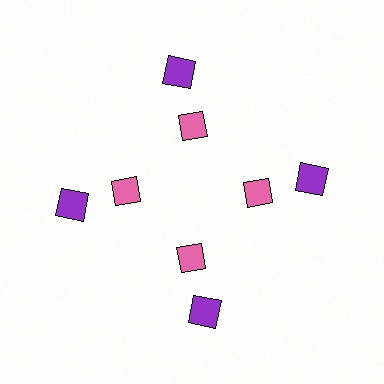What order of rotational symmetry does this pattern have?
This pattern has 4-fold rotational symmetry.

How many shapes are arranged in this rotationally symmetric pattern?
There are 8 shapes, arranged in 4 groups of 2.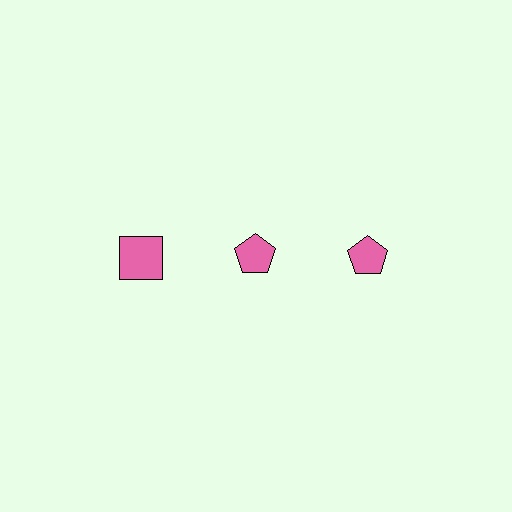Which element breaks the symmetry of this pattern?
The pink square in the top row, leftmost column breaks the symmetry. All other shapes are pink pentagons.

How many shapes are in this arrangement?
There are 3 shapes arranged in a grid pattern.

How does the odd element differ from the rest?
It has a different shape: square instead of pentagon.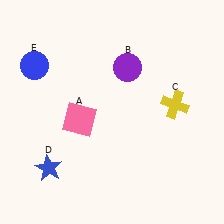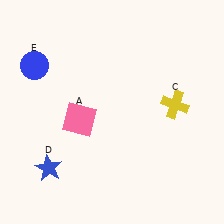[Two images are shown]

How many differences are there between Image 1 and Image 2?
There is 1 difference between the two images.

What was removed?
The purple circle (B) was removed in Image 2.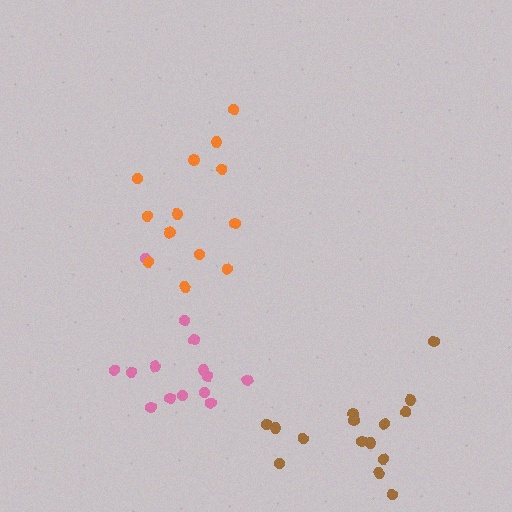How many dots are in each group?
Group 1: 14 dots, Group 2: 13 dots, Group 3: 15 dots (42 total).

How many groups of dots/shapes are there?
There are 3 groups.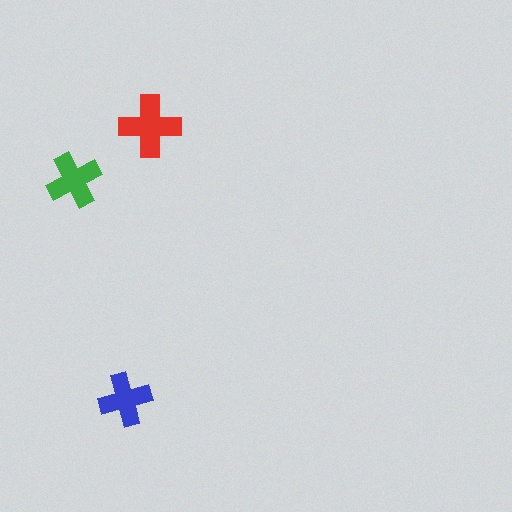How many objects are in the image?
There are 3 objects in the image.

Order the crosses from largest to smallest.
the red one, the green one, the blue one.